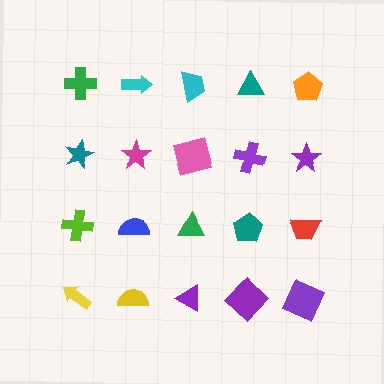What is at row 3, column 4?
A teal pentagon.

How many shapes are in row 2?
5 shapes.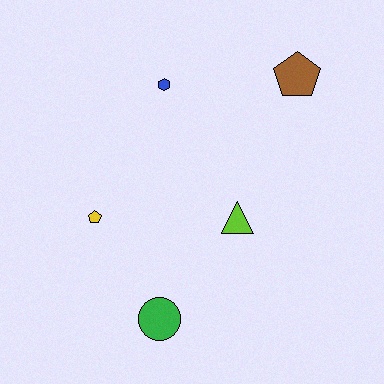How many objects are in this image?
There are 5 objects.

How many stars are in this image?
There are no stars.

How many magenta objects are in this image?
There are no magenta objects.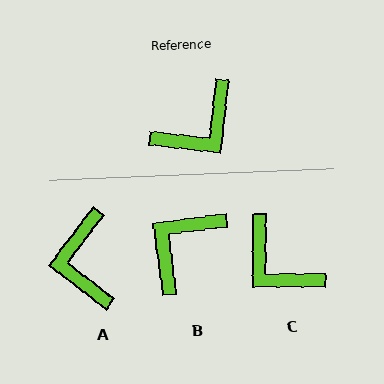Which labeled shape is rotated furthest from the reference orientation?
B, about 166 degrees away.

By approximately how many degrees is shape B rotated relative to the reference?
Approximately 166 degrees clockwise.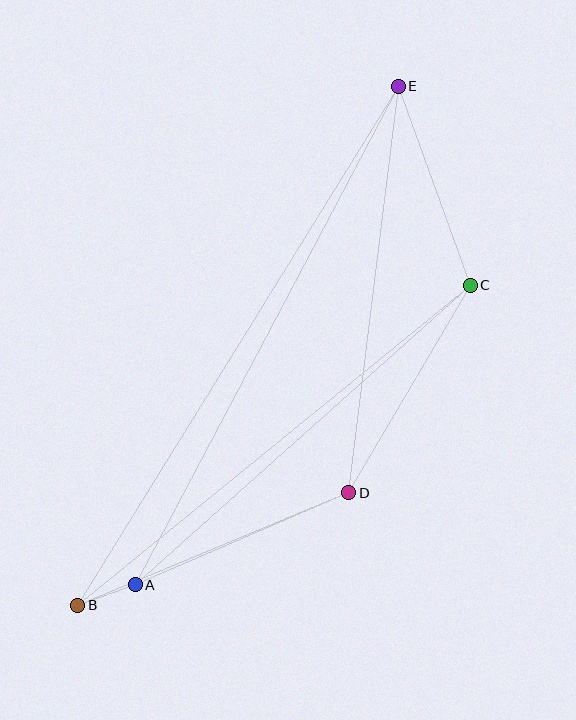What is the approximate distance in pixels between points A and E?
The distance between A and E is approximately 563 pixels.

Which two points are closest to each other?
Points A and B are closest to each other.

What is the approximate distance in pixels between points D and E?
The distance between D and E is approximately 409 pixels.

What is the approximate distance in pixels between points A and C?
The distance between A and C is approximately 449 pixels.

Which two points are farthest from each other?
Points B and E are farthest from each other.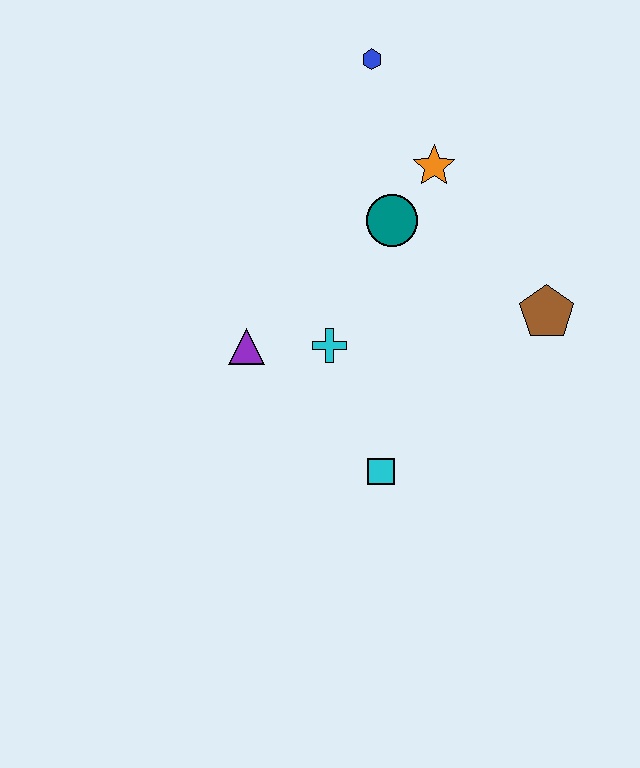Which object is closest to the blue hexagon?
The orange star is closest to the blue hexagon.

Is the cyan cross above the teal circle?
No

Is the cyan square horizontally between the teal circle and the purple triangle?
Yes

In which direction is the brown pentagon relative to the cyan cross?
The brown pentagon is to the right of the cyan cross.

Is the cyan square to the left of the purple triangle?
No